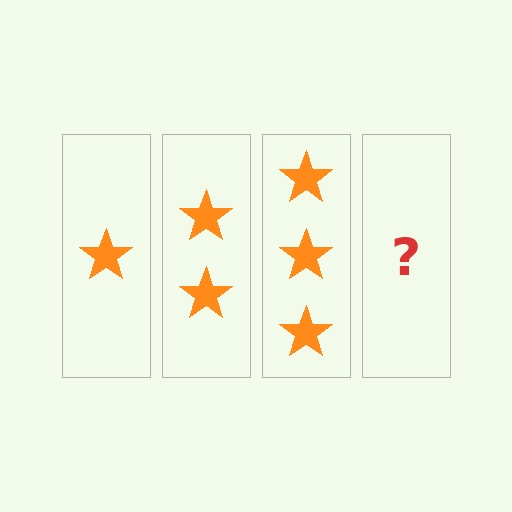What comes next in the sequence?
The next element should be 4 stars.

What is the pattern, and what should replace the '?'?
The pattern is that each step adds one more star. The '?' should be 4 stars.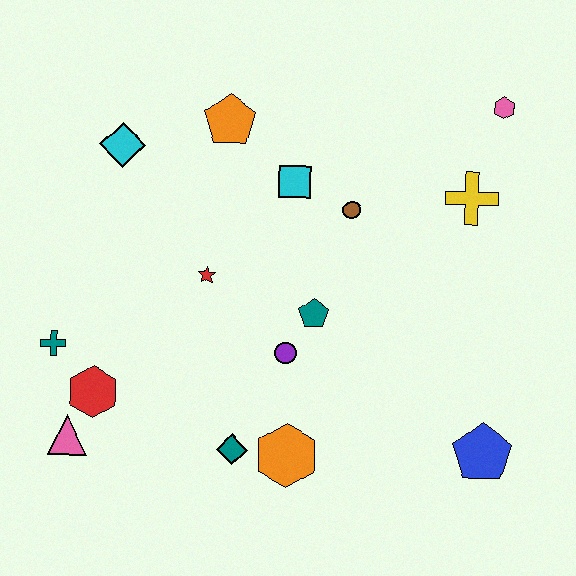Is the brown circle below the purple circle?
No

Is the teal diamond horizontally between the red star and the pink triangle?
No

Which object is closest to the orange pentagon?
The cyan square is closest to the orange pentagon.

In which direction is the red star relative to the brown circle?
The red star is to the left of the brown circle.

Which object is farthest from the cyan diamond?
The blue pentagon is farthest from the cyan diamond.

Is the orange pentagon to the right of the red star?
Yes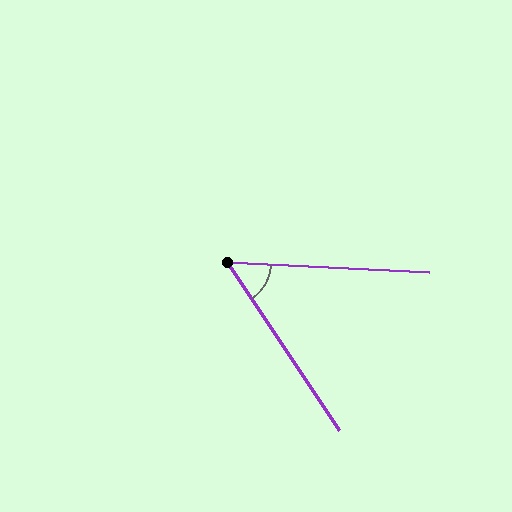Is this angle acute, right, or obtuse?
It is acute.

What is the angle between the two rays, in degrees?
Approximately 53 degrees.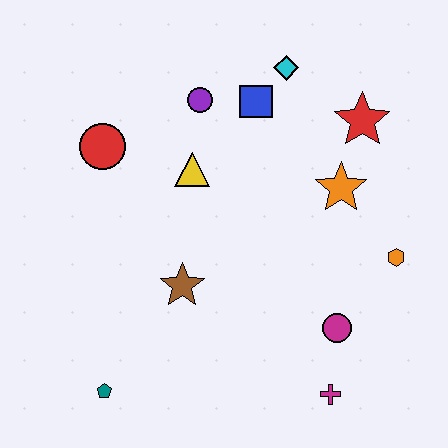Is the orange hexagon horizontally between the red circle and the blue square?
No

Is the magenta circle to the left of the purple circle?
No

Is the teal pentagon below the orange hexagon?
Yes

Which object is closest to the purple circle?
The blue square is closest to the purple circle.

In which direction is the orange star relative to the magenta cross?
The orange star is above the magenta cross.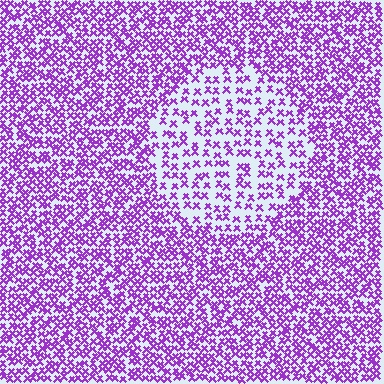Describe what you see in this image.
The image contains small purple elements arranged at two different densities. A circle-shaped region is visible where the elements are less densely packed than the surrounding area.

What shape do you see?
I see a circle.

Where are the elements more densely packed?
The elements are more densely packed outside the circle boundary.